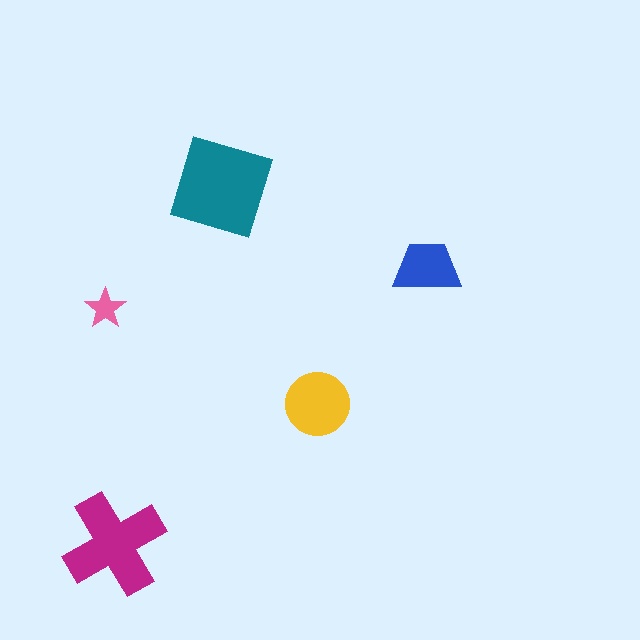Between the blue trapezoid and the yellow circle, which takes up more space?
The yellow circle.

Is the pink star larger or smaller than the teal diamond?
Smaller.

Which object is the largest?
The teal diamond.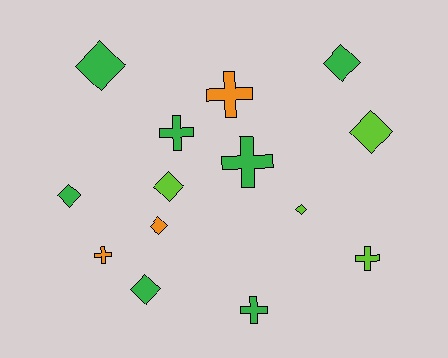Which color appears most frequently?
Green, with 7 objects.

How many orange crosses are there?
There are 2 orange crosses.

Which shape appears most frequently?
Diamond, with 8 objects.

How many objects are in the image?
There are 14 objects.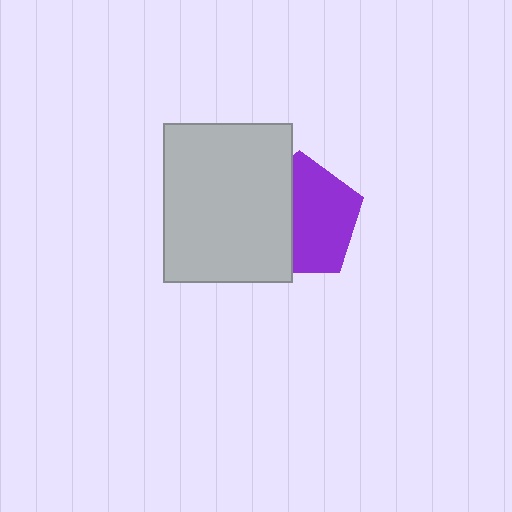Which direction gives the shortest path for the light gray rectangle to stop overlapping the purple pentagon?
Moving left gives the shortest separation.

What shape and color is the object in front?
The object in front is a light gray rectangle.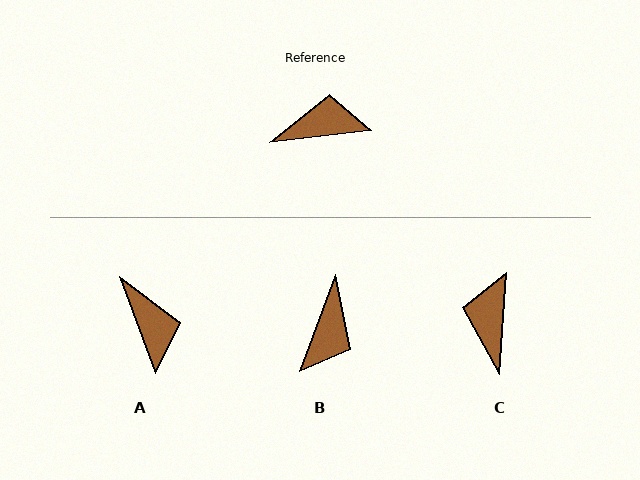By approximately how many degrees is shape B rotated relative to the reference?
Approximately 117 degrees clockwise.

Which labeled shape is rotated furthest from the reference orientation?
B, about 117 degrees away.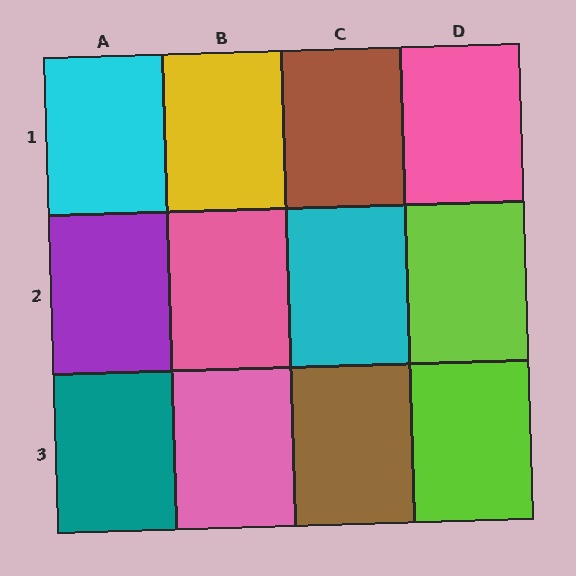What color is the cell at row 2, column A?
Purple.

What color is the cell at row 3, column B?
Pink.